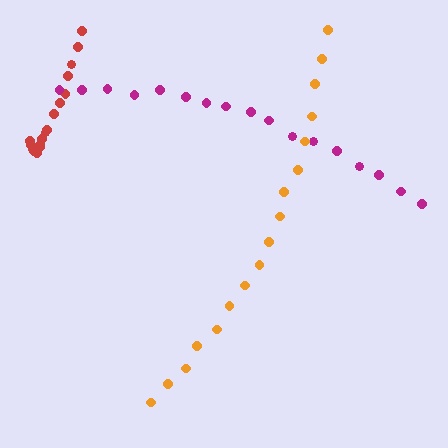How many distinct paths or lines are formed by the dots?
There are 3 distinct paths.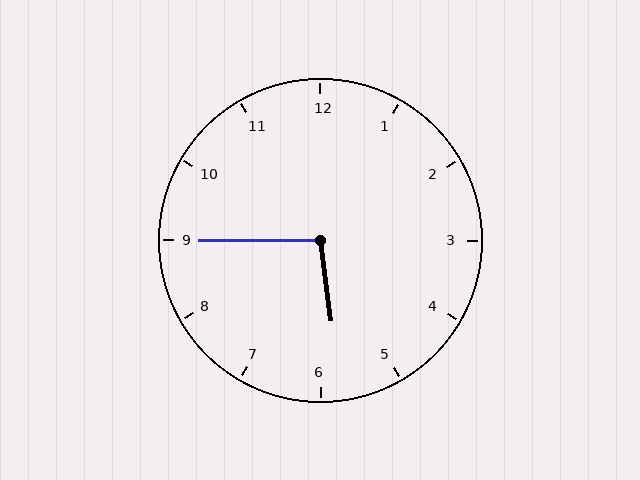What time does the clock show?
5:45.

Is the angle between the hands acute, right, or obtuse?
It is obtuse.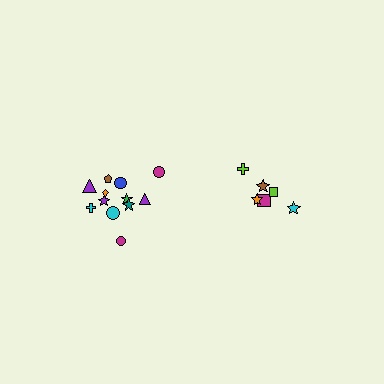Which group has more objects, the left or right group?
The left group.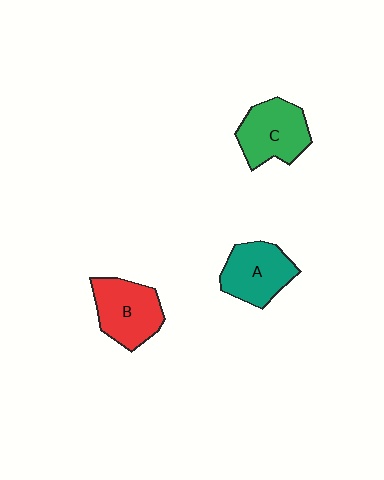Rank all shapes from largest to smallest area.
From largest to smallest: B (red), C (green), A (teal).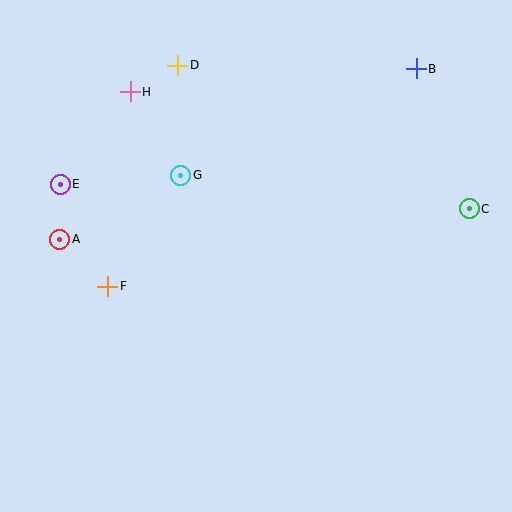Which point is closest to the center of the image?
Point G at (181, 175) is closest to the center.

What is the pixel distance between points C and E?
The distance between C and E is 410 pixels.